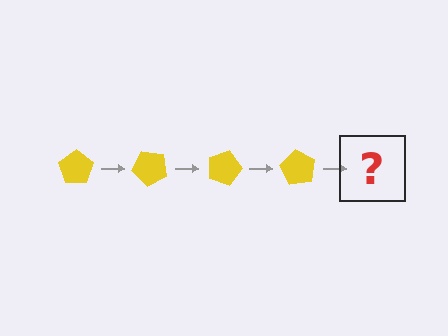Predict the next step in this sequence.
The next step is a yellow pentagon rotated 180 degrees.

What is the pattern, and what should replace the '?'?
The pattern is that the pentagon rotates 45 degrees each step. The '?' should be a yellow pentagon rotated 180 degrees.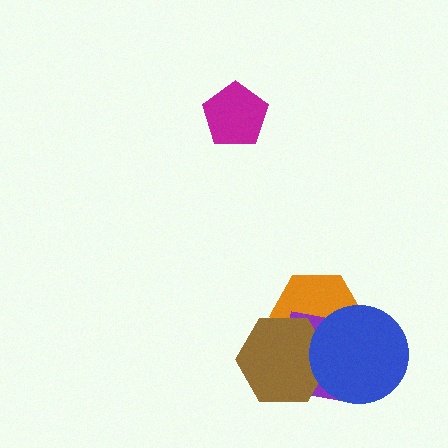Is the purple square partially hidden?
Yes, it is partially covered by another shape.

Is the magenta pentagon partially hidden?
No, no other shape covers it.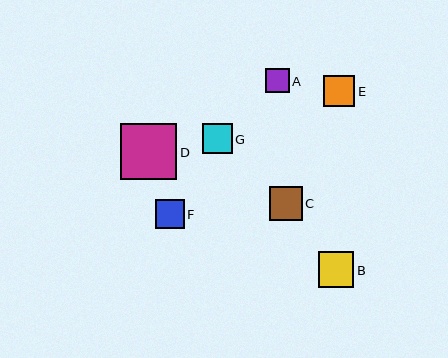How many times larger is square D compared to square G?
Square D is approximately 1.9 times the size of square G.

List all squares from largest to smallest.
From largest to smallest: D, B, C, E, G, F, A.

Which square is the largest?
Square D is the largest with a size of approximately 56 pixels.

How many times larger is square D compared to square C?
Square D is approximately 1.7 times the size of square C.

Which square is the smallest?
Square A is the smallest with a size of approximately 24 pixels.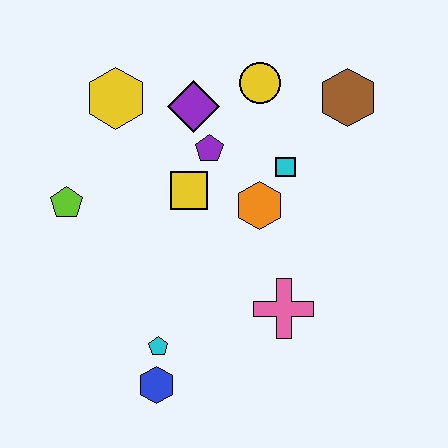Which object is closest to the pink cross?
The orange hexagon is closest to the pink cross.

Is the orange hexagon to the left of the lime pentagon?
No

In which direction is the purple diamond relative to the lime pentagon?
The purple diamond is to the right of the lime pentagon.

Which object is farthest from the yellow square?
The blue hexagon is farthest from the yellow square.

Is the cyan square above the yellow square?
Yes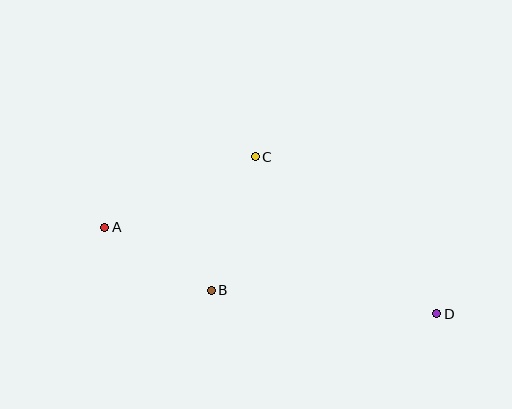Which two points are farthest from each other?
Points A and D are farthest from each other.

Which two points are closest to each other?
Points A and B are closest to each other.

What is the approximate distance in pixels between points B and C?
The distance between B and C is approximately 140 pixels.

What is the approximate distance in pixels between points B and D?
The distance between B and D is approximately 227 pixels.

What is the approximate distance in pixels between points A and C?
The distance between A and C is approximately 166 pixels.